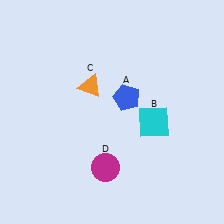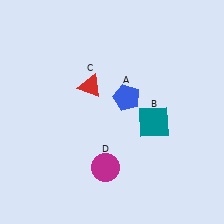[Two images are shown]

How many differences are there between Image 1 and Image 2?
There are 2 differences between the two images.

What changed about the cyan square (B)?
In Image 1, B is cyan. In Image 2, it changed to teal.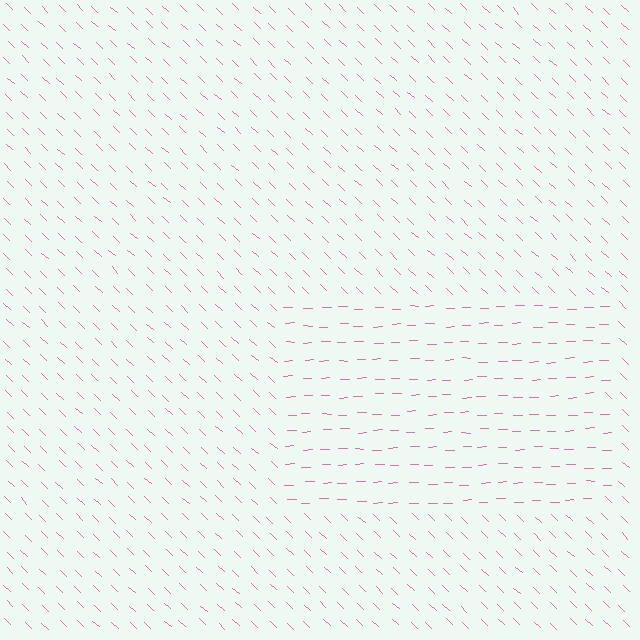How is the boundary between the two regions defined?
The boundary is defined purely by a change in line orientation (approximately 45 degrees difference). All lines are the same color and thickness.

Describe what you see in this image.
The image is filled with small pink line segments. A rectangle region in the image has lines oriented differently from the surrounding lines, creating a visible texture boundary.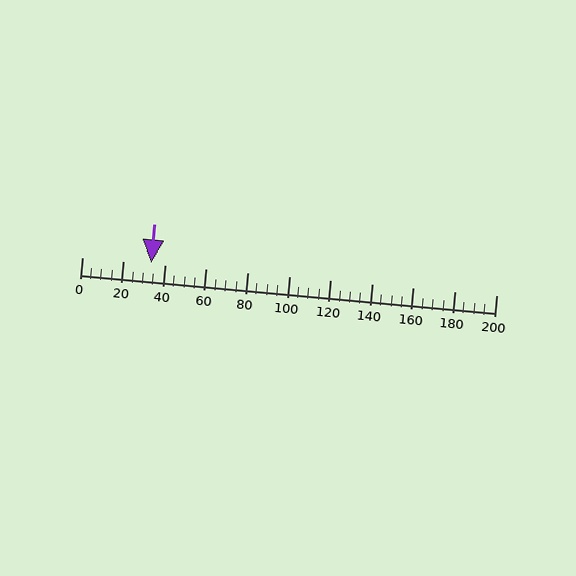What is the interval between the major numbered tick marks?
The major tick marks are spaced 20 units apart.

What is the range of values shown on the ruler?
The ruler shows values from 0 to 200.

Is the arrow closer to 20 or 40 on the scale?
The arrow is closer to 40.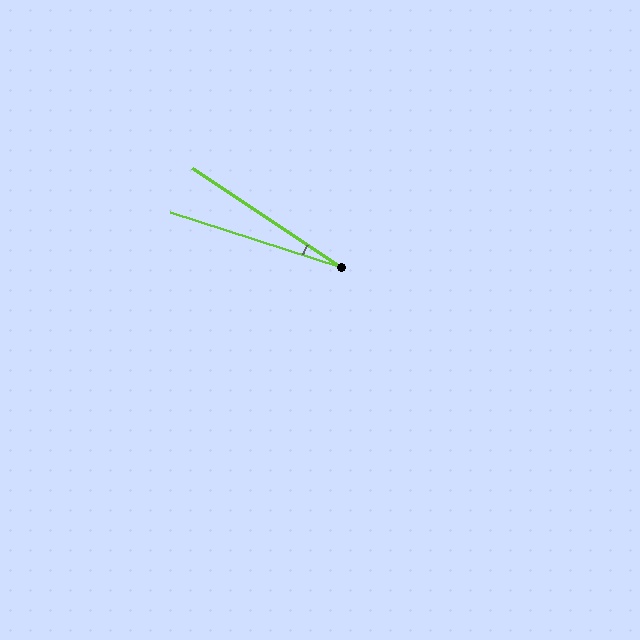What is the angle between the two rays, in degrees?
Approximately 16 degrees.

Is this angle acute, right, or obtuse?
It is acute.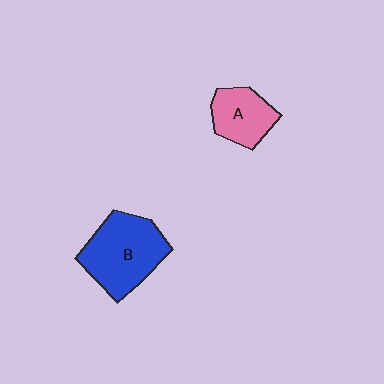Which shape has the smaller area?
Shape A (pink).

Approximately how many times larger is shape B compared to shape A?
Approximately 1.6 times.